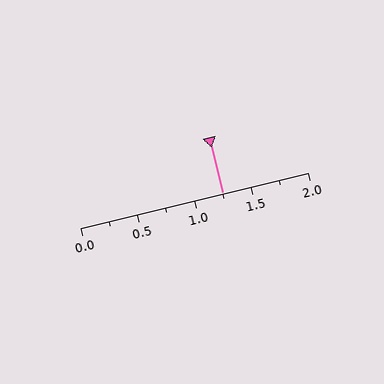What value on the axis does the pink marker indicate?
The marker indicates approximately 1.25.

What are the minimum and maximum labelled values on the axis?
The axis runs from 0.0 to 2.0.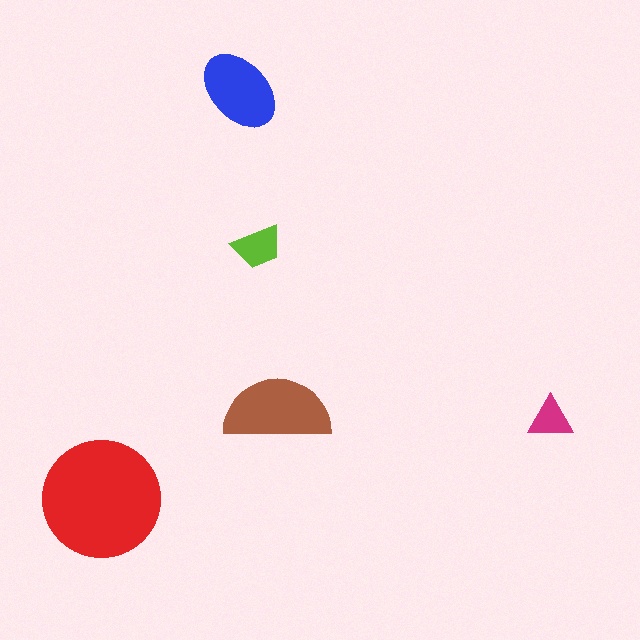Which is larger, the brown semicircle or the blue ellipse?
The brown semicircle.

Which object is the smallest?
The magenta triangle.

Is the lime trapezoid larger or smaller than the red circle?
Smaller.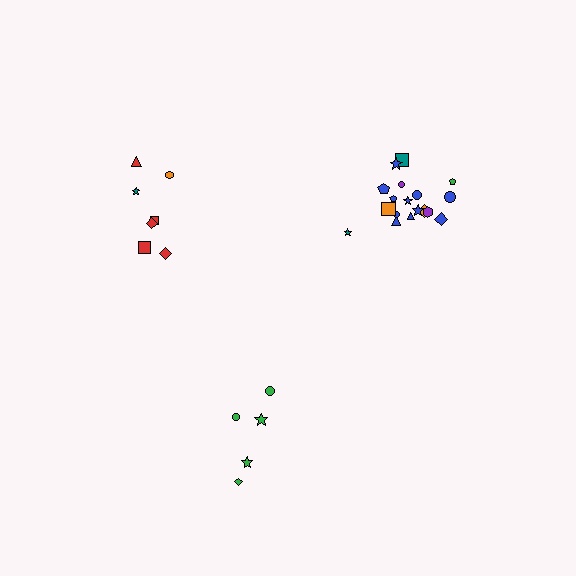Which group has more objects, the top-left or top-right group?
The top-right group.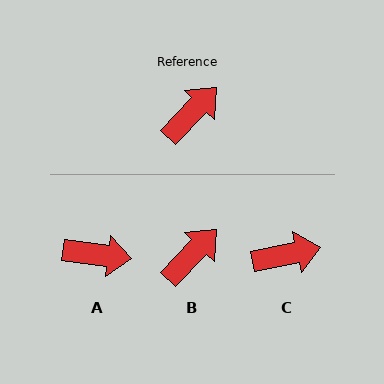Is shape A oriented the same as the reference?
No, it is off by about 53 degrees.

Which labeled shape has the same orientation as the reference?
B.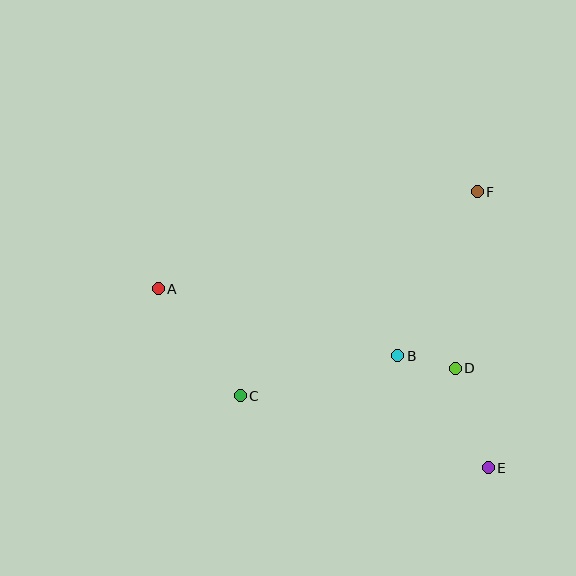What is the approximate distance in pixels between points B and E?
The distance between B and E is approximately 144 pixels.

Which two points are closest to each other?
Points B and D are closest to each other.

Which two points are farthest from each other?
Points A and E are farthest from each other.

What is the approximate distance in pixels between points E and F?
The distance between E and F is approximately 276 pixels.